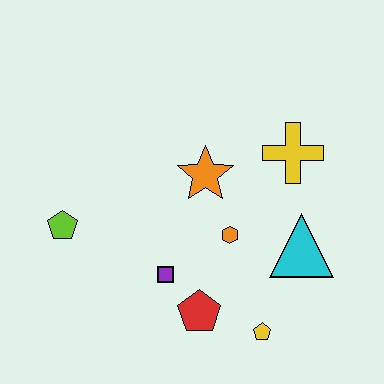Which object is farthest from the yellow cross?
The lime pentagon is farthest from the yellow cross.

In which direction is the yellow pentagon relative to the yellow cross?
The yellow pentagon is below the yellow cross.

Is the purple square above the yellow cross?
No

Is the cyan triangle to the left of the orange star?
No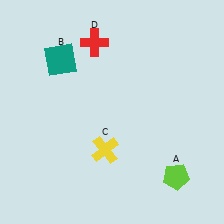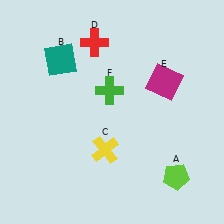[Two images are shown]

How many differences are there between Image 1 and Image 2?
There are 2 differences between the two images.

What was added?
A magenta square (E), a green cross (F) were added in Image 2.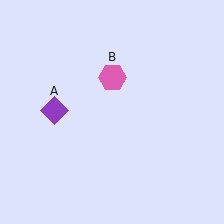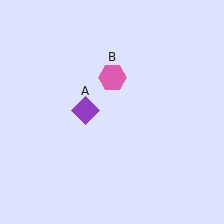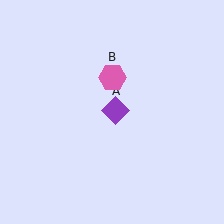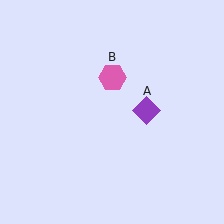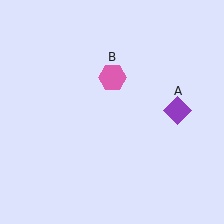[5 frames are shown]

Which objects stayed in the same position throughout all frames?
Pink hexagon (object B) remained stationary.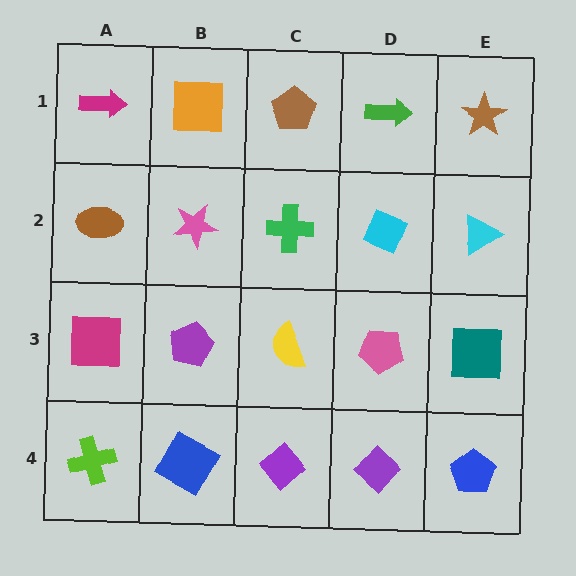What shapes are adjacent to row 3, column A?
A brown ellipse (row 2, column A), a lime cross (row 4, column A), a purple pentagon (row 3, column B).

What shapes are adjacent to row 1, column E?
A cyan triangle (row 2, column E), a green arrow (row 1, column D).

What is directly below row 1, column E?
A cyan triangle.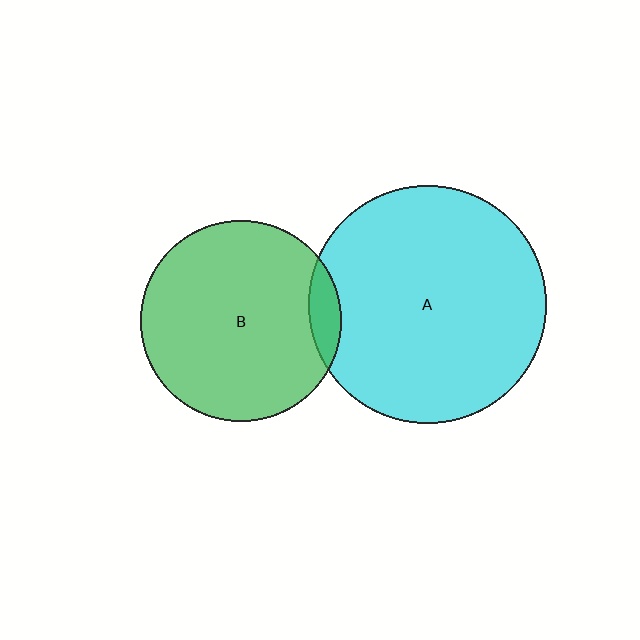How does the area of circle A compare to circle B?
Approximately 1.4 times.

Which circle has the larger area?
Circle A (cyan).